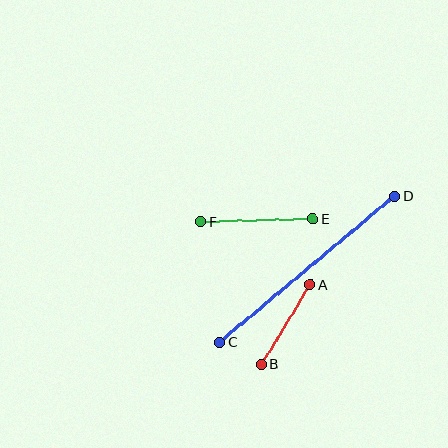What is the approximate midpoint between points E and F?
The midpoint is at approximately (257, 220) pixels.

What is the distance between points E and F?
The distance is approximately 112 pixels.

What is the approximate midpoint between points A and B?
The midpoint is at approximately (286, 324) pixels.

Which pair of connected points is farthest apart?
Points C and D are farthest apart.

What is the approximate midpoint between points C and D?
The midpoint is at approximately (307, 269) pixels.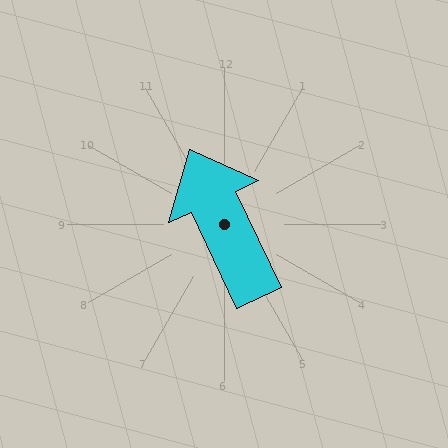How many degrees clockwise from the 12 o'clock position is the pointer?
Approximately 335 degrees.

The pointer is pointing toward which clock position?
Roughly 11 o'clock.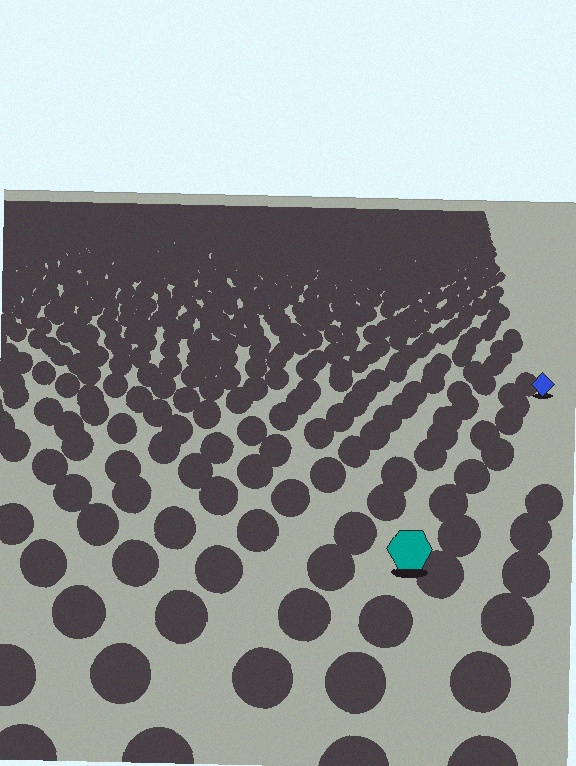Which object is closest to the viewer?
The teal hexagon is closest. The texture marks near it are larger and more spread out.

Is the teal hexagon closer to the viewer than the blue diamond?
Yes. The teal hexagon is closer — you can tell from the texture gradient: the ground texture is coarser near it.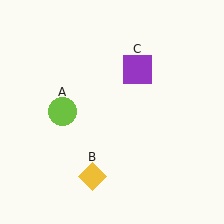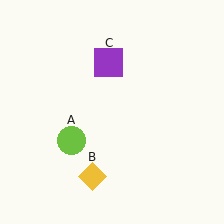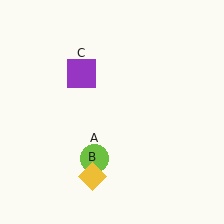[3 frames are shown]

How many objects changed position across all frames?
2 objects changed position: lime circle (object A), purple square (object C).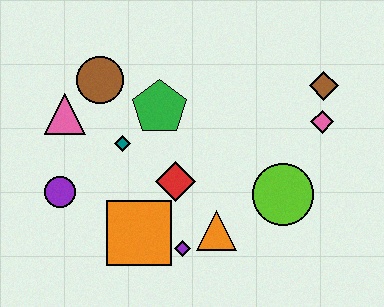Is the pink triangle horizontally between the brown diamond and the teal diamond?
No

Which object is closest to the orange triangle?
The purple diamond is closest to the orange triangle.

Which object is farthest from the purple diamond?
The brown diamond is farthest from the purple diamond.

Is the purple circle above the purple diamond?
Yes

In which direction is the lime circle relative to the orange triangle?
The lime circle is to the right of the orange triangle.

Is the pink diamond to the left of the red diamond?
No